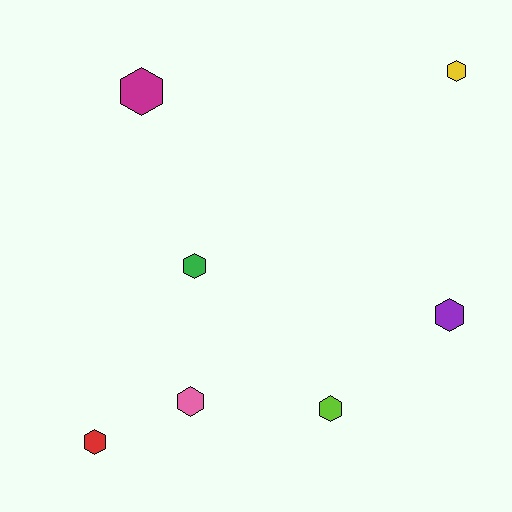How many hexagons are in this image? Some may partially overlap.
There are 7 hexagons.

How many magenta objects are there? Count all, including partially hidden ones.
There is 1 magenta object.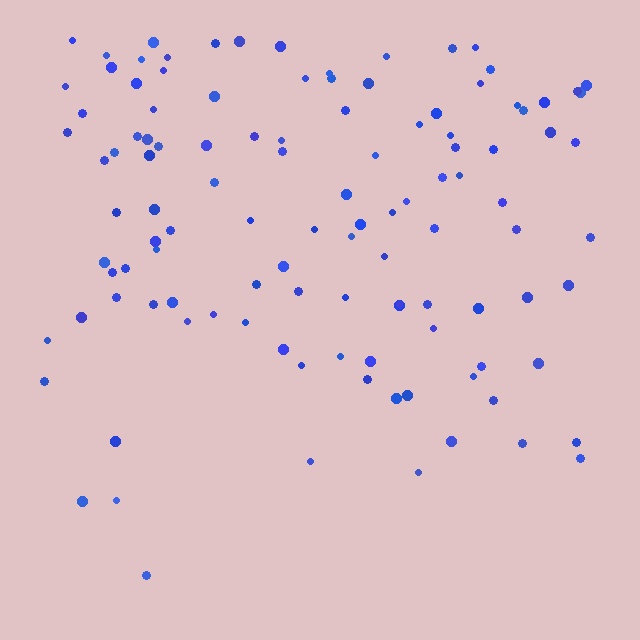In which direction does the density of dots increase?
From bottom to top, with the top side densest.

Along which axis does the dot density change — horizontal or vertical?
Vertical.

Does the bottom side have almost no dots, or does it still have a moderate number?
Still a moderate number, just noticeably fewer than the top.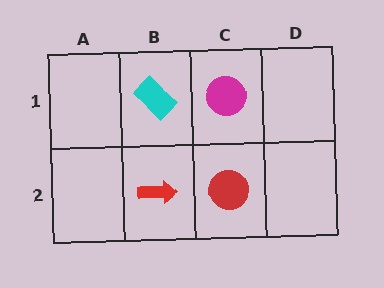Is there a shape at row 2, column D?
No, that cell is empty.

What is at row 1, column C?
A magenta circle.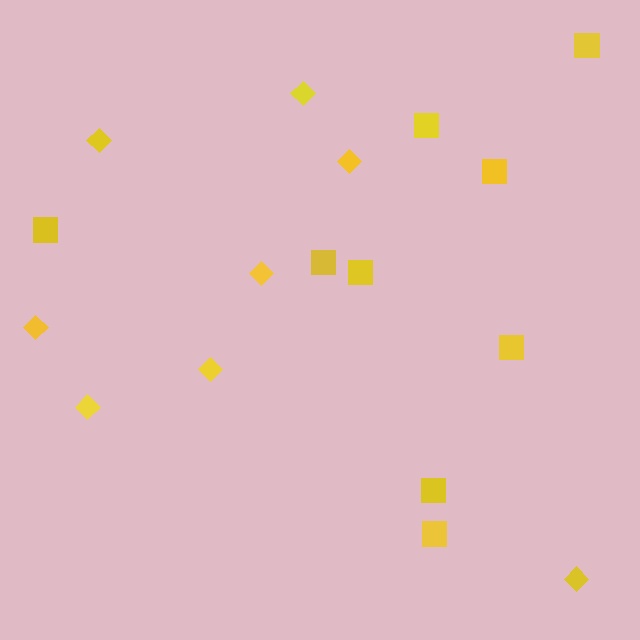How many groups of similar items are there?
There are 2 groups: one group of diamonds (8) and one group of squares (9).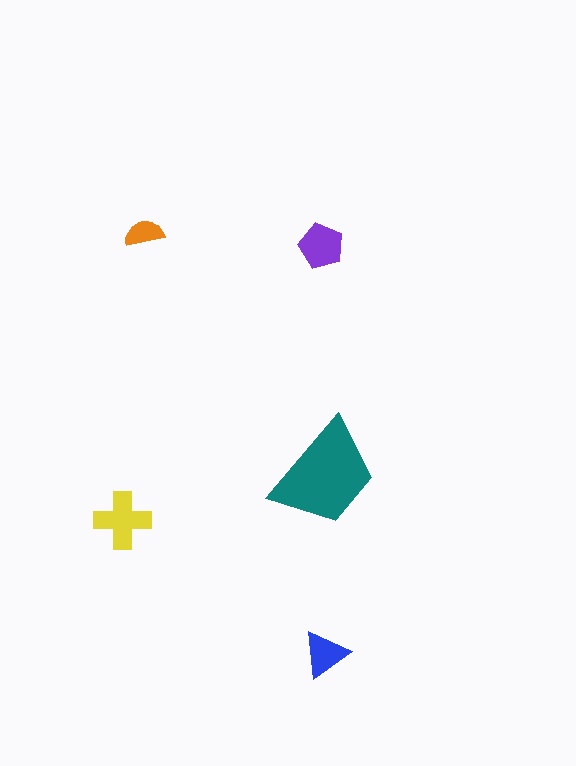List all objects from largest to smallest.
The teal trapezoid, the yellow cross, the purple pentagon, the blue triangle, the orange semicircle.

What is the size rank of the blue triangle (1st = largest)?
4th.